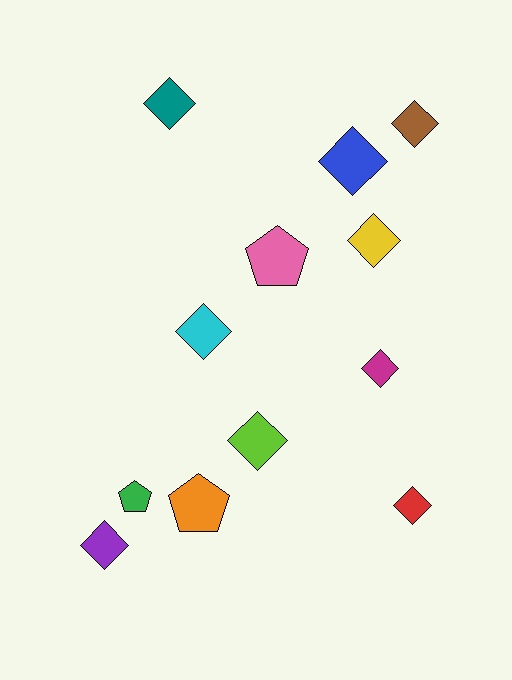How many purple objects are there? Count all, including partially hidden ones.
There is 1 purple object.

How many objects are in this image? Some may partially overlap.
There are 12 objects.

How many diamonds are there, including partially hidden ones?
There are 9 diamonds.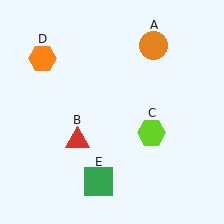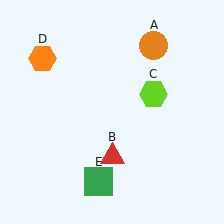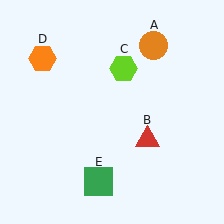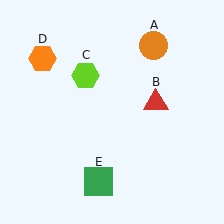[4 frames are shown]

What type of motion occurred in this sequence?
The red triangle (object B), lime hexagon (object C) rotated counterclockwise around the center of the scene.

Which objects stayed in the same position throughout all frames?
Orange circle (object A) and orange hexagon (object D) and green square (object E) remained stationary.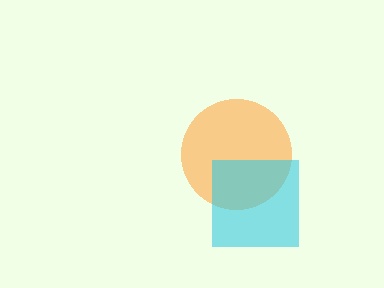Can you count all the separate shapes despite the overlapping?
Yes, there are 2 separate shapes.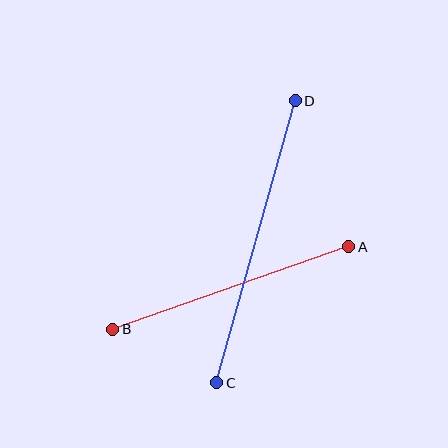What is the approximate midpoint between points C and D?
The midpoint is at approximately (256, 242) pixels.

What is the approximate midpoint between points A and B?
The midpoint is at approximately (231, 288) pixels.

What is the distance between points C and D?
The distance is approximately 293 pixels.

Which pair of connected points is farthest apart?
Points C and D are farthest apart.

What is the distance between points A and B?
The distance is approximately 250 pixels.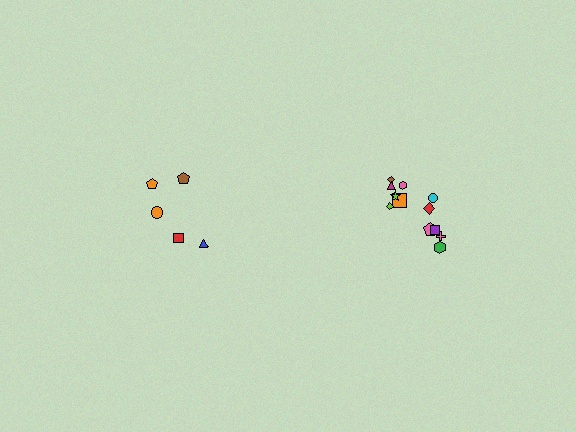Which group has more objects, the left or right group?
The right group.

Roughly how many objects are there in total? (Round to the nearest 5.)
Roughly 15 objects in total.